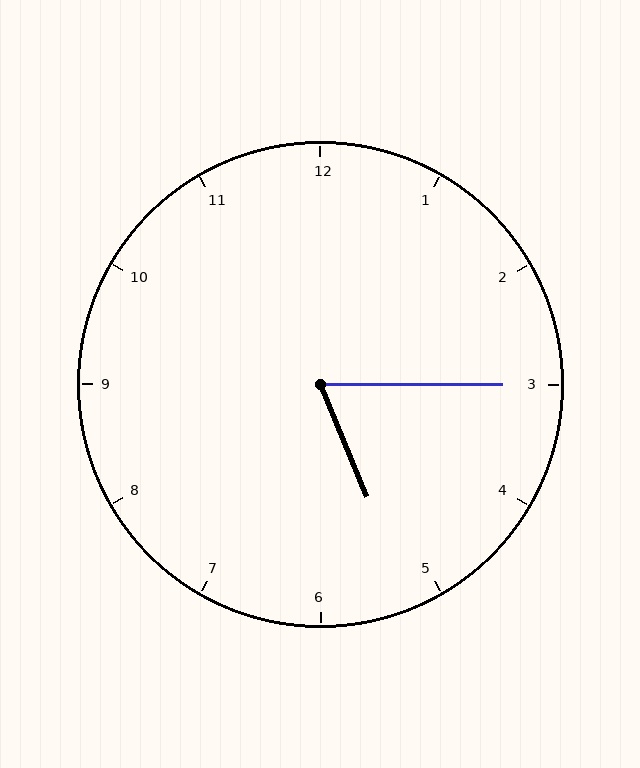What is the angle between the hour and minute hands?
Approximately 68 degrees.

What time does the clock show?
5:15.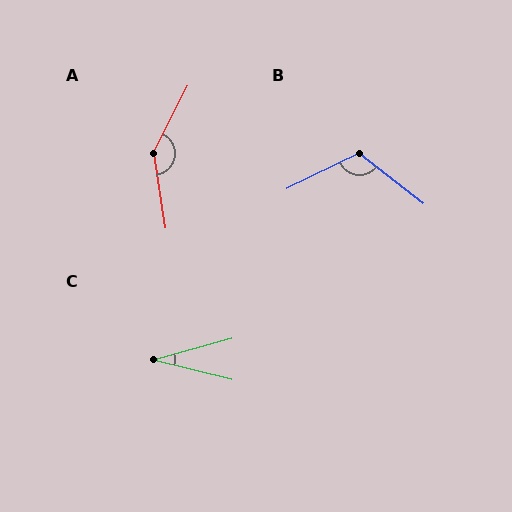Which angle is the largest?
A, at approximately 144 degrees.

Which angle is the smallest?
C, at approximately 29 degrees.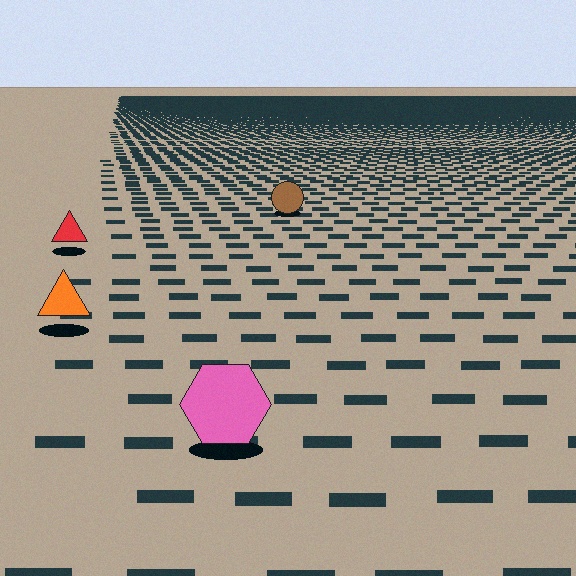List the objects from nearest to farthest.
From nearest to farthest: the pink hexagon, the orange triangle, the red triangle, the brown circle.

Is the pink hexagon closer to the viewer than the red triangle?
Yes. The pink hexagon is closer — you can tell from the texture gradient: the ground texture is coarser near it.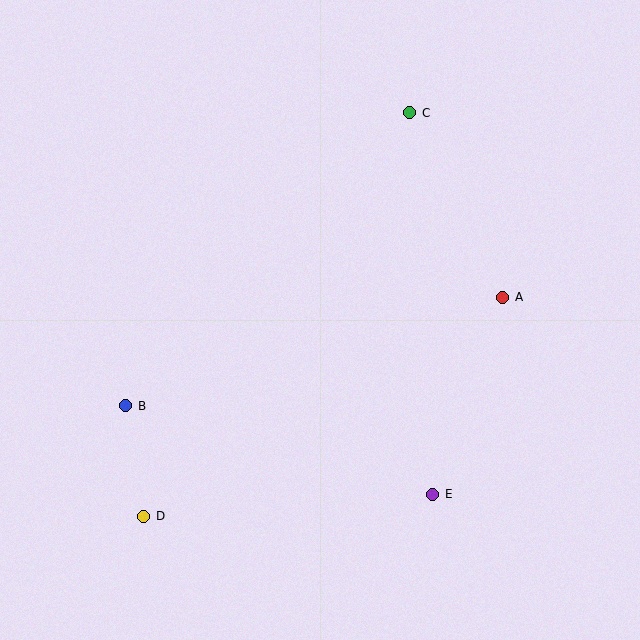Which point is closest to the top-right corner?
Point C is closest to the top-right corner.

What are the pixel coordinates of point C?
Point C is at (410, 113).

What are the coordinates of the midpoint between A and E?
The midpoint between A and E is at (468, 396).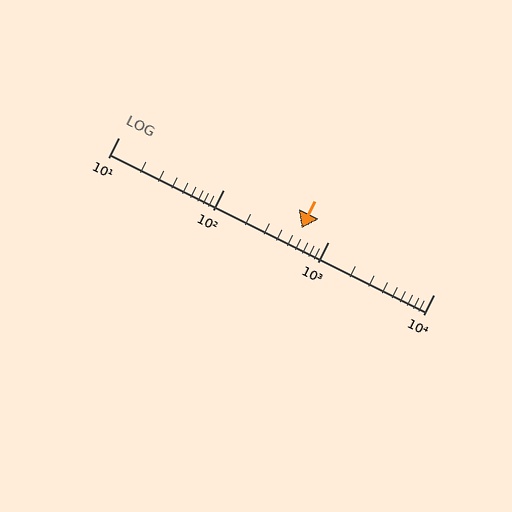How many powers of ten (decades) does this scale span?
The scale spans 3 decades, from 10 to 10000.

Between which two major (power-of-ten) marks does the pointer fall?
The pointer is between 100 and 1000.